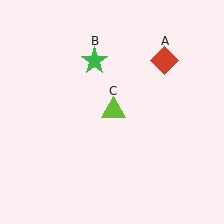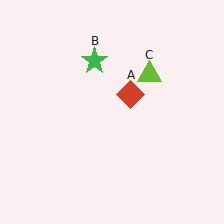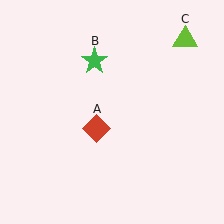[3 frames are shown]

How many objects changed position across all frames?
2 objects changed position: red diamond (object A), lime triangle (object C).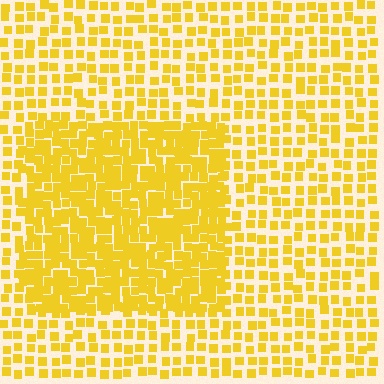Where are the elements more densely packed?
The elements are more densely packed inside the rectangle boundary.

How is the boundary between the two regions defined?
The boundary is defined by a change in element density (approximately 2.0x ratio). All elements are the same color, size, and shape.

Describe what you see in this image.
The image contains small yellow elements arranged at two different densities. A rectangle-shaped region is visible where the elements are more densely packed than the surrounding area.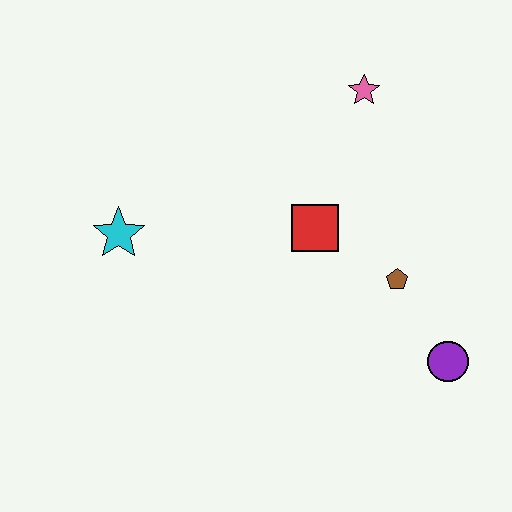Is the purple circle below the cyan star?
Yes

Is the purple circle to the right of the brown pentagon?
Yes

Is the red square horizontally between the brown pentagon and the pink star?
No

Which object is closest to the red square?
The brown pentagon is closest to the red square.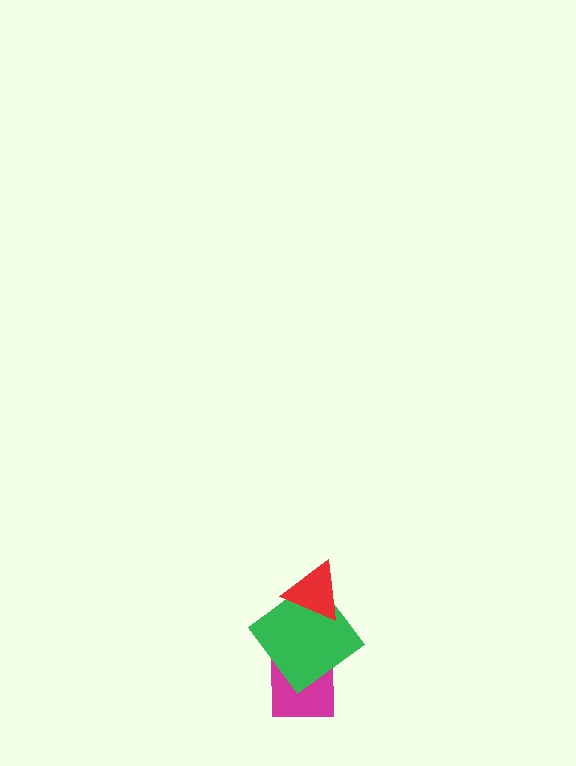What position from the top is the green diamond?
The green diamond is 2nd from the top.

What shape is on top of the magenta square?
The green diamond is on top of the magenta square.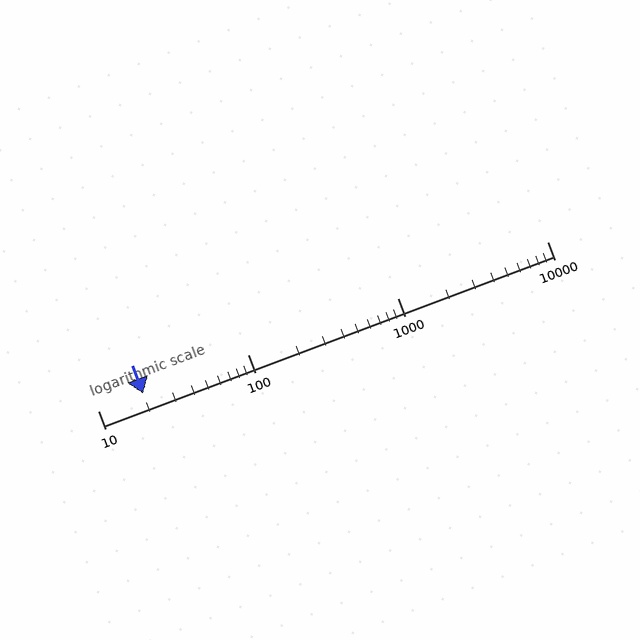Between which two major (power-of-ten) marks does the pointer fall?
The pointer is between 10 and 100.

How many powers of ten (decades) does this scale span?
The scale spans 3 decades, from 10 to 10000.